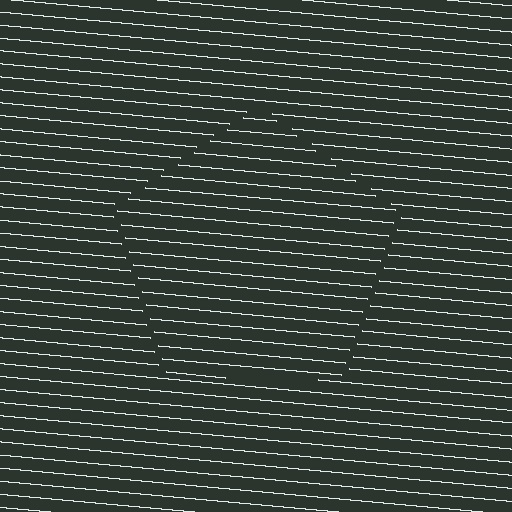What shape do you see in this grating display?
An illusory pentagon. The interior of the shape contains the same grating, shifted by half a period — the contour is defined by the phase discontinuity where line-ends from the inner and outer gratings abut.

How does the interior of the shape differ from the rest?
The interior of the shape contains the same grating, shifted by half a period — the contour is defined by the phase discontinuity where line-ends from the inner and outer gratings abut.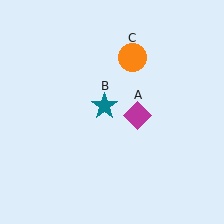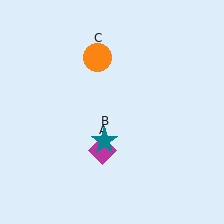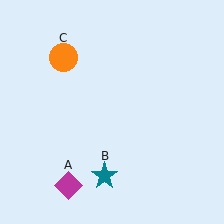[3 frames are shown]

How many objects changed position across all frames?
3 objects changed position: magenta diamond (object A), teal star (object B), orange circle (object C).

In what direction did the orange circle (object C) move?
The orange circle (object C) moved left.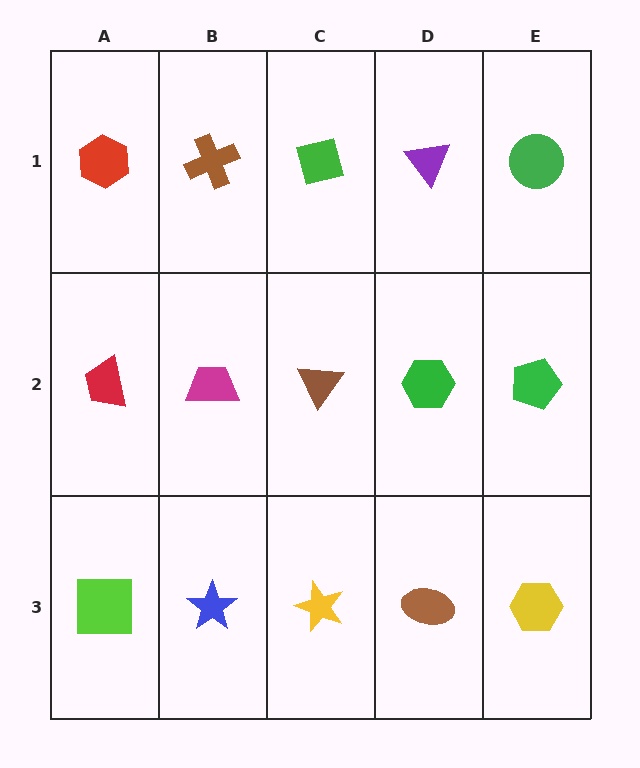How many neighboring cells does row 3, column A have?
2.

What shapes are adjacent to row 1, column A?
A red trapezoid (row 2, column A), a brown cross (row 1, column B).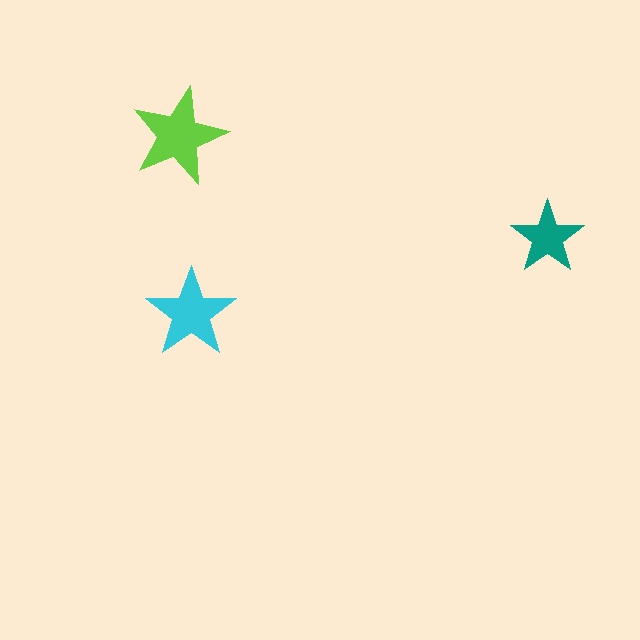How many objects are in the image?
There are 3 objects in the image.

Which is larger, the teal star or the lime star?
The lime one.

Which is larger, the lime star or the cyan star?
The lime one.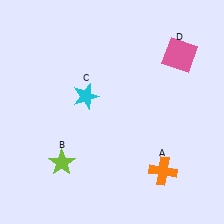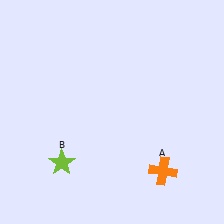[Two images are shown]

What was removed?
The cyan star (C), the pink square (D) were removed in Image 2.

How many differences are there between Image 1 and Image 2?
There are 2 differences between the two images.